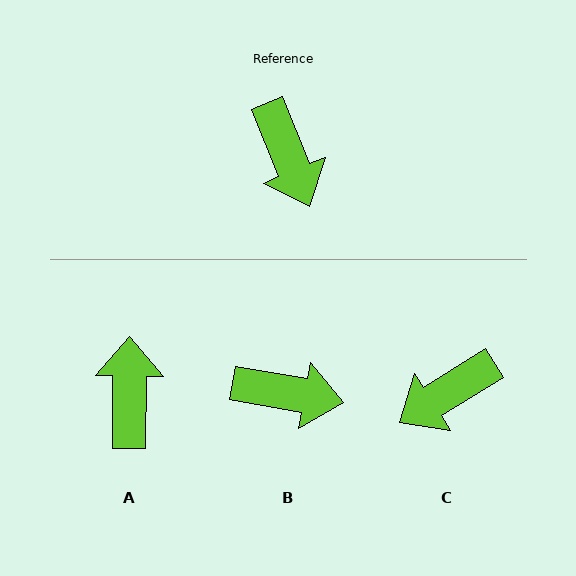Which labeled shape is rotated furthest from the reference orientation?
A, about 157 degrees away.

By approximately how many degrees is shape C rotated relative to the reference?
Approximately 80 degrees clockwise.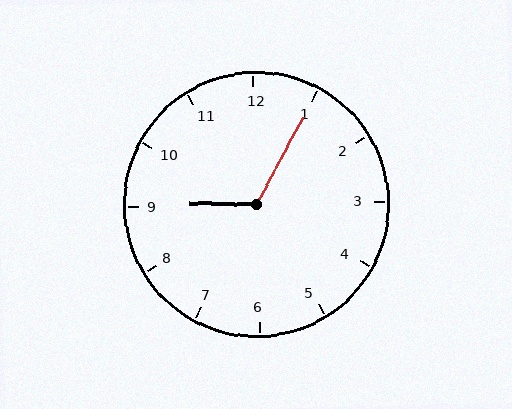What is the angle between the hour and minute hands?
Approximately 118 degrees.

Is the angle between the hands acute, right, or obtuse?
It is obtuse.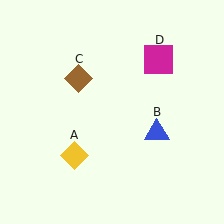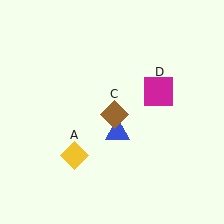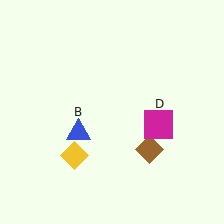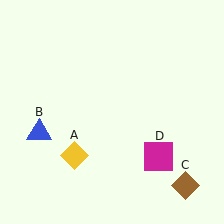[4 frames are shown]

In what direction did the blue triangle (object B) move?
The blue triangle (object B) moved left.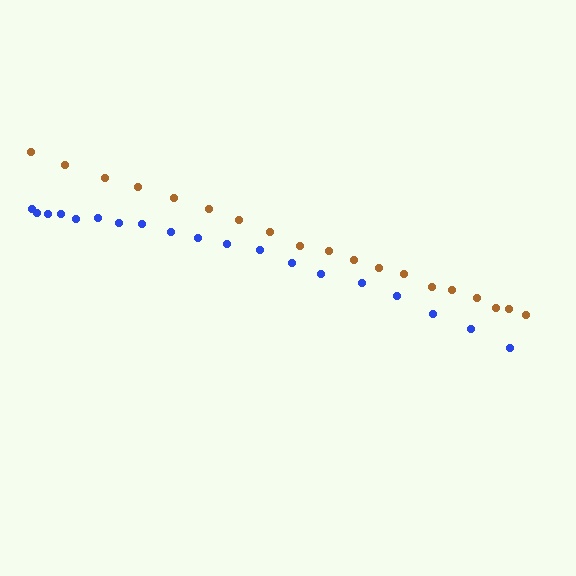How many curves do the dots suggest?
There are 2 distinct paths.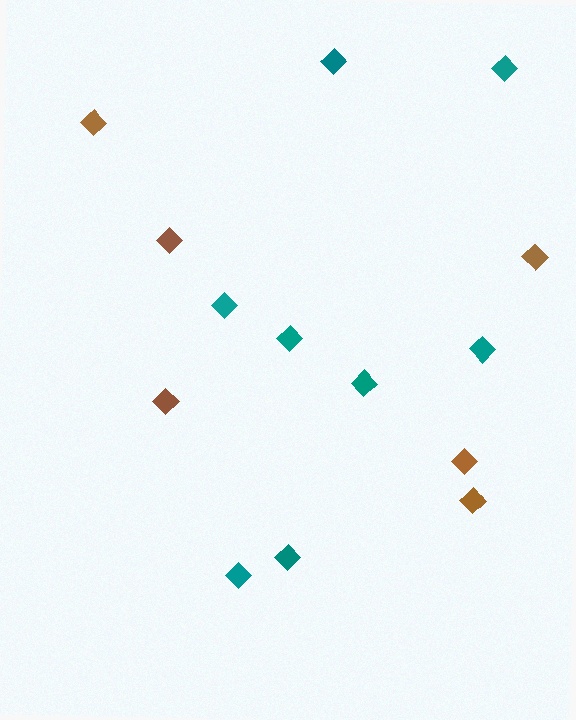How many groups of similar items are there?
There are 2 groups: one group of teal diamonds (8) and one group of brown diamonds (6).